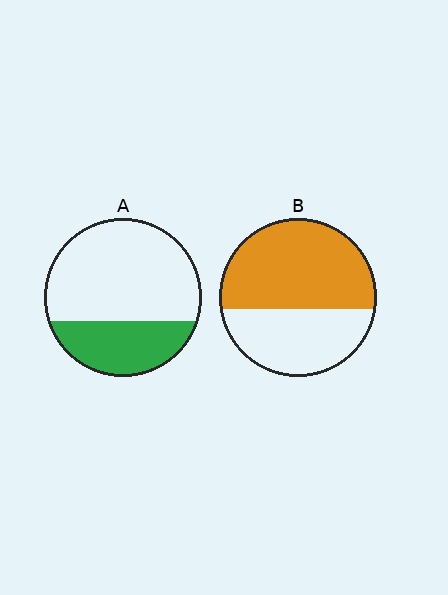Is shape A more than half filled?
No.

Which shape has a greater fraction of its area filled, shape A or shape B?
Shape B.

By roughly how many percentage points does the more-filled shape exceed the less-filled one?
By roughly 30 percentage points (B over A).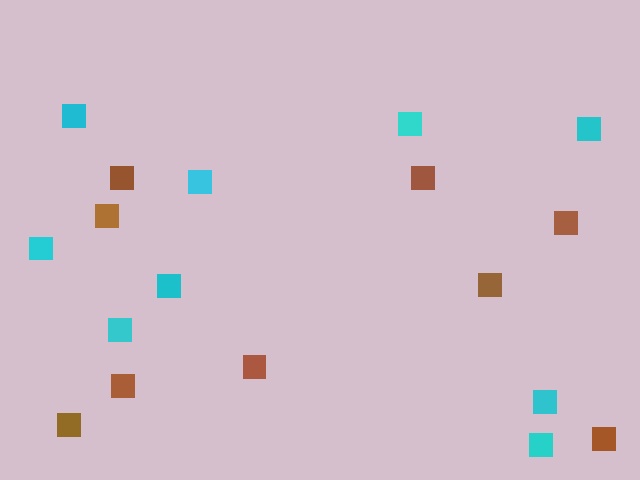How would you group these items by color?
There are 2 groups: one group of brown squares (9) and one group of cyan squares (9).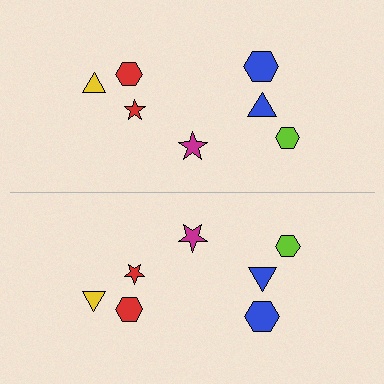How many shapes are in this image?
There are 14 shapes in this image.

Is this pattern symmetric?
Yes, this pattern has bilateral (reflection) symmetry.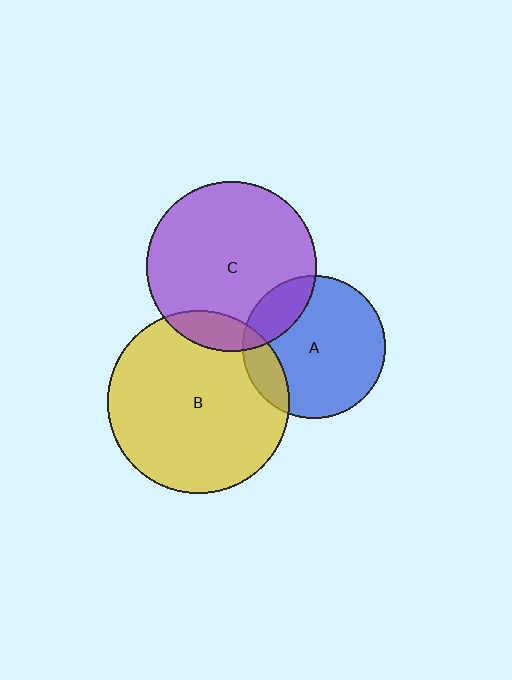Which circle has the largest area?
Circle B (yellow).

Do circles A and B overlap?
Yes.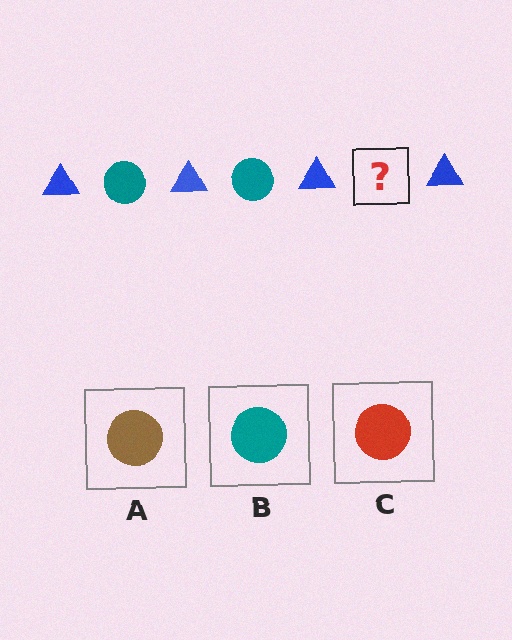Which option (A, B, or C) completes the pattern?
B.